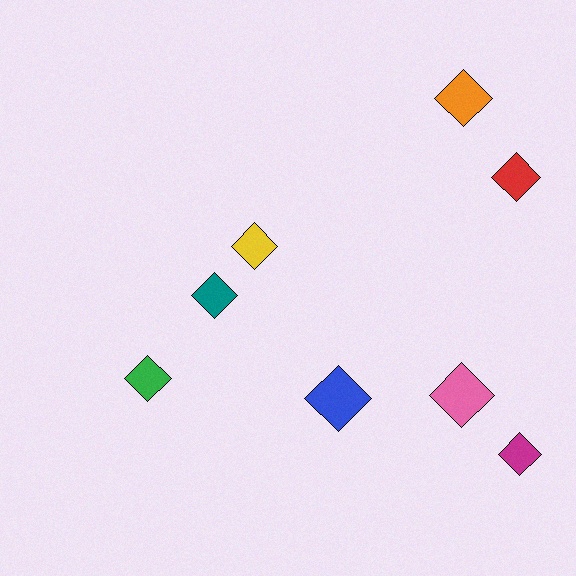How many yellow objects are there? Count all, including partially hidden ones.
There is 1 yellow object.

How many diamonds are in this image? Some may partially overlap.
There are 8 diamonds.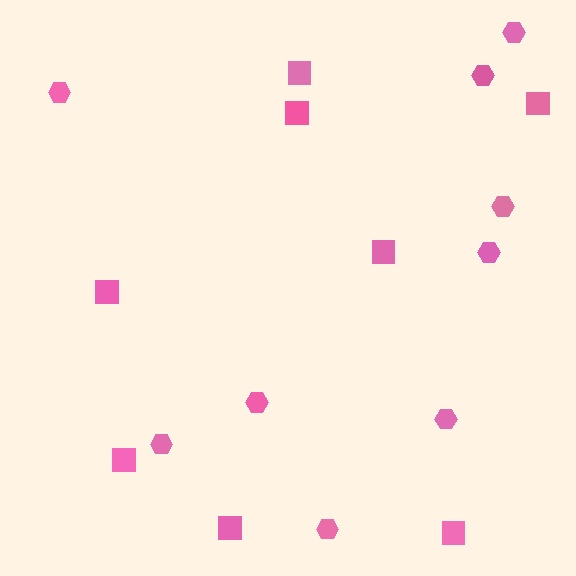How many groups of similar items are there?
There are 2 groups: one group of hexagons (9) and one group of squares (8).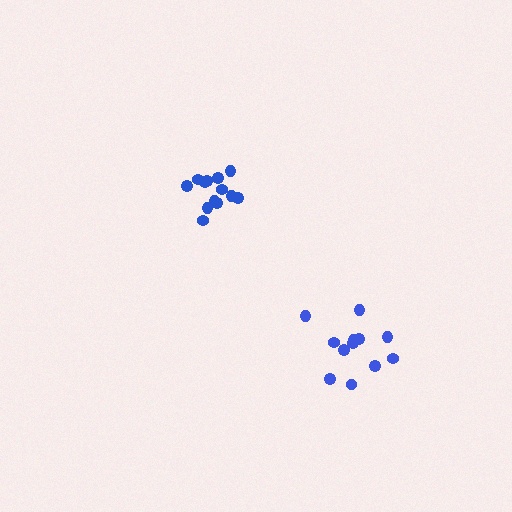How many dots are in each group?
Group 1: 12 dots, Group 2: 13 dots (25 total).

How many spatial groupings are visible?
There are 2 spatial groupings.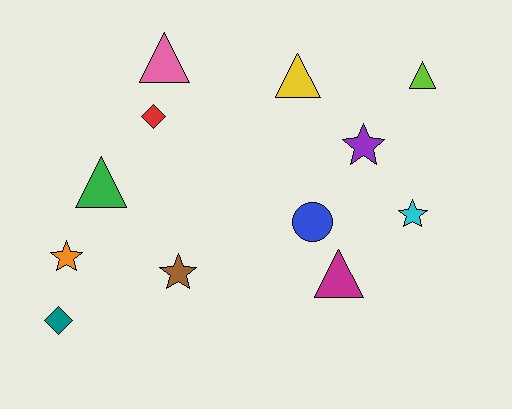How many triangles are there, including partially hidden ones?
There are 5 triangles.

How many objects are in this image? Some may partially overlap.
There are 12 objects.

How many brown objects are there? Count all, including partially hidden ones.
There is 1 brown object.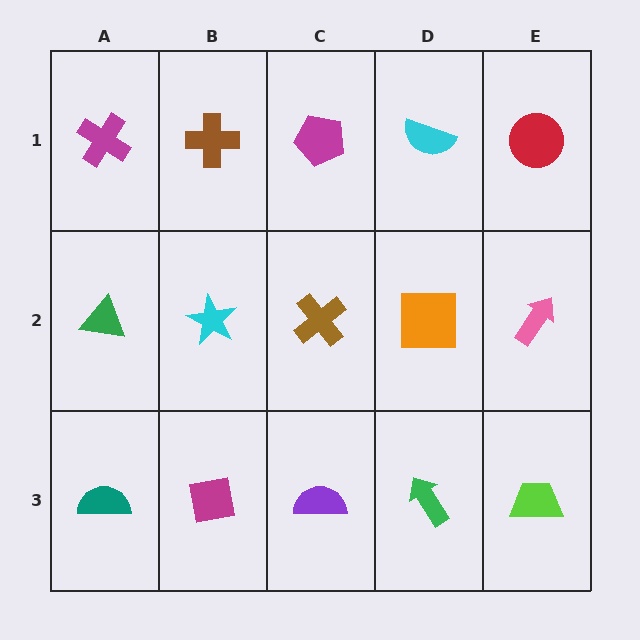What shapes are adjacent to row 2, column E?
A red circle (row 1, column E), a lime trapezoid (row 3, column E), an orange square (row 2, column D).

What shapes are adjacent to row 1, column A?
A green triangle (row 2, column A), a brown cross (row 1, column B).